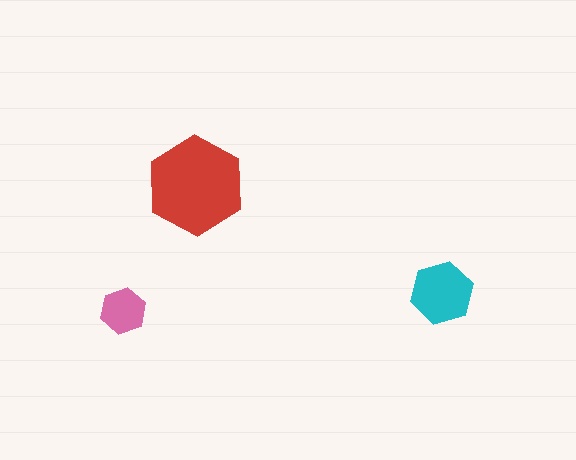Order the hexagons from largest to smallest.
the red one, the cyan one, the pink one.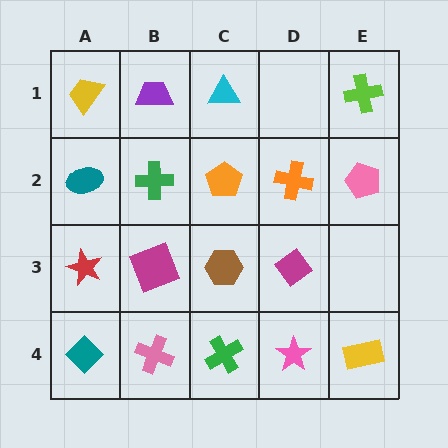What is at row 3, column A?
A red star.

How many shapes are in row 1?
4 shapes.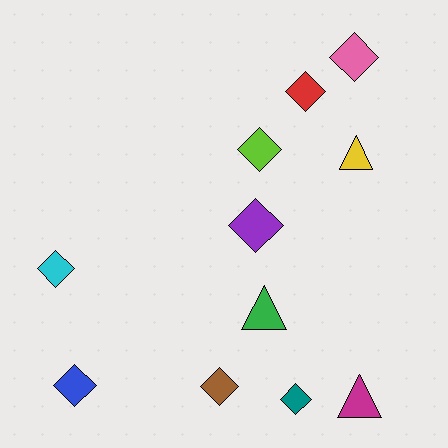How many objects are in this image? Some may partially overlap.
There are 11 objects.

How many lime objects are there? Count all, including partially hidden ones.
There is 1 lime object.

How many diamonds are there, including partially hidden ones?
There are 8 diamonds.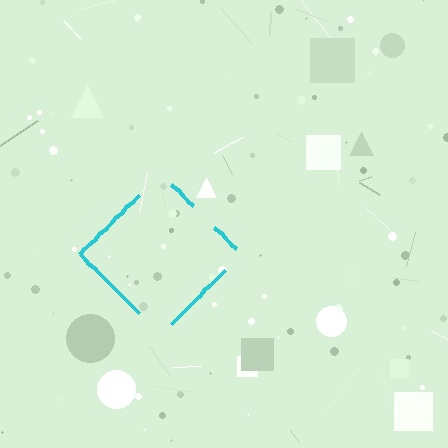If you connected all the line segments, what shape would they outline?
They would outline a diamond.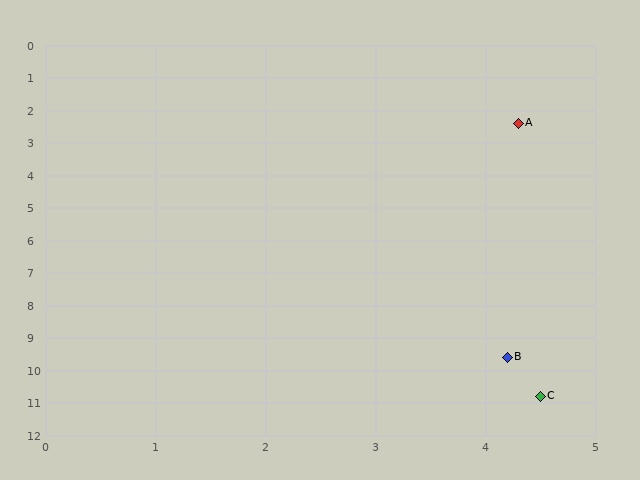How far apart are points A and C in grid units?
Points A and C are about 8.4 grid units apart.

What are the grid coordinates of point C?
Point C is at approximately (4.5, 10.8).